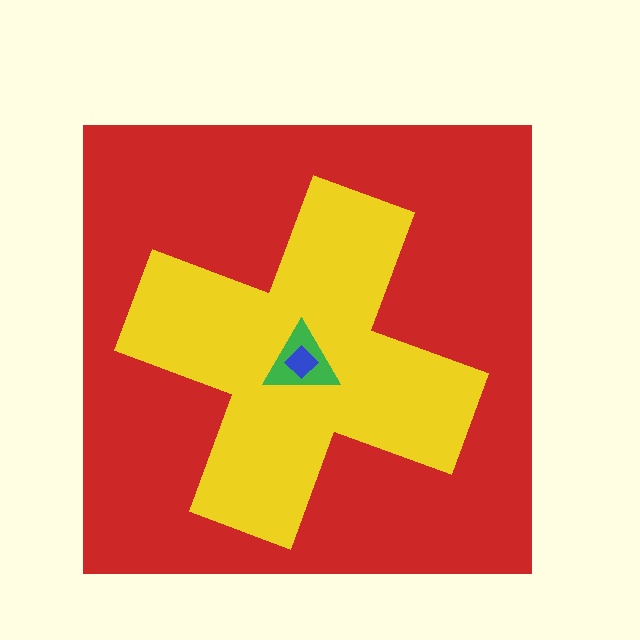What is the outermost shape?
The red square.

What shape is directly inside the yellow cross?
The green triangle.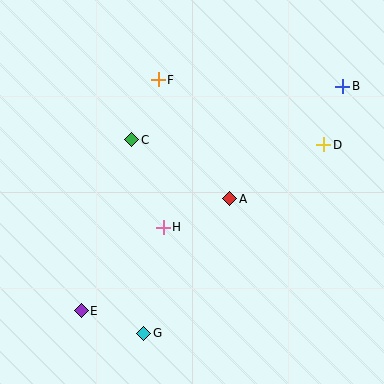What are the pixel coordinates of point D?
Point D is at (324, 145).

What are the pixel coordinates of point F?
Point F is at (158, 80).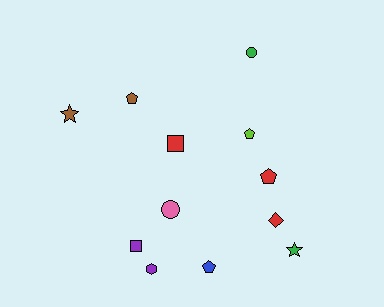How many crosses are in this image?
There are no crosses.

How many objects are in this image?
There are 12 objects.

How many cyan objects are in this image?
There are no cyan objects.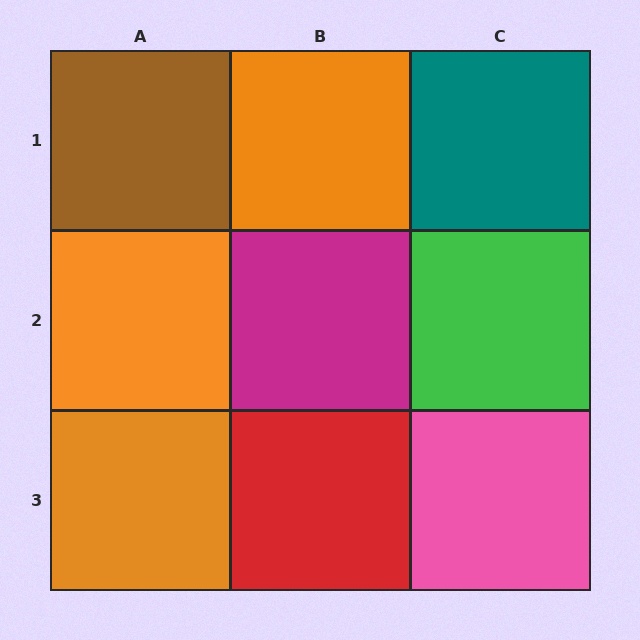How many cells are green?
1 cell is green.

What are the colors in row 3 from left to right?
Orange, red, pink.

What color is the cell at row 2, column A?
Orange.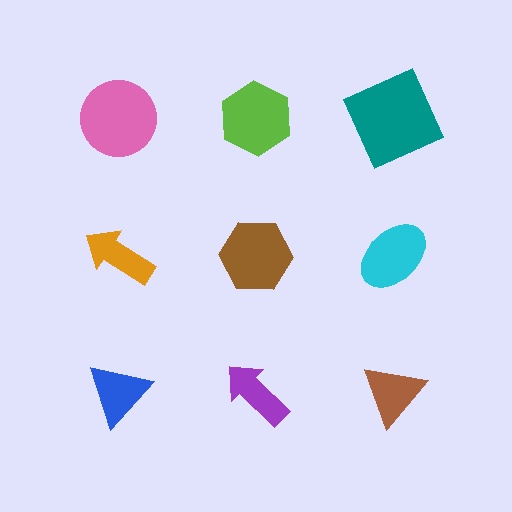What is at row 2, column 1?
An orange arrow.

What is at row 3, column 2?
A purple arrow.